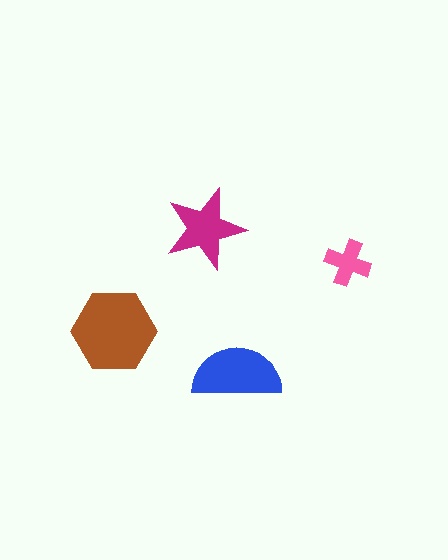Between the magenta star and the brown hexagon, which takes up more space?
The brown hexagon.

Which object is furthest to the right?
The pink cross is rightmost.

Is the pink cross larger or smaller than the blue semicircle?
Smaller.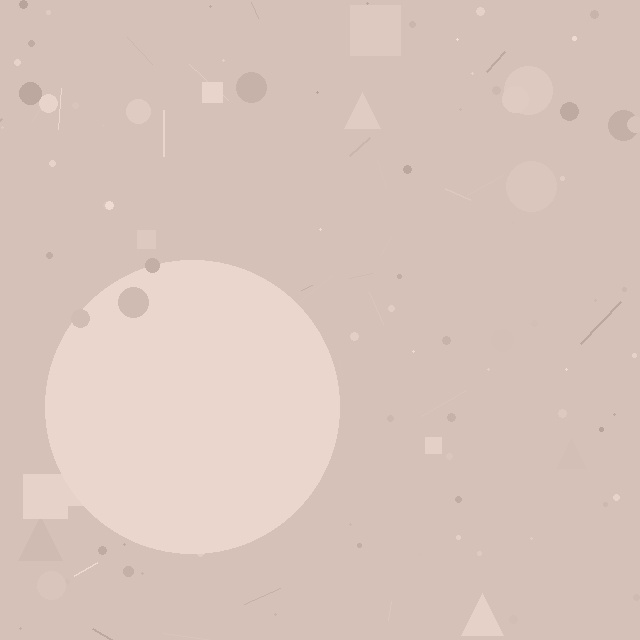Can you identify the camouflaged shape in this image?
The camouflaged shape is a circle.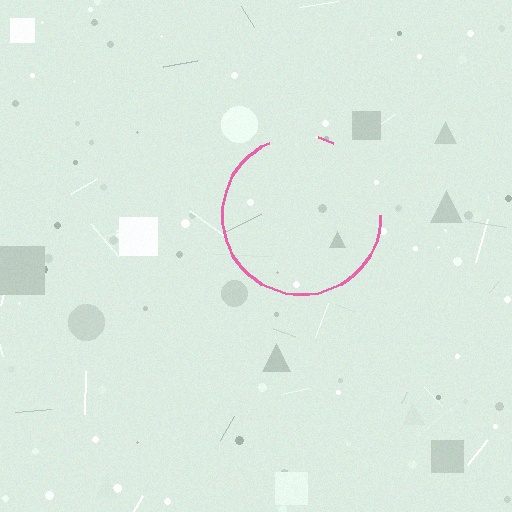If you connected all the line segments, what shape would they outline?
They would outline a circle.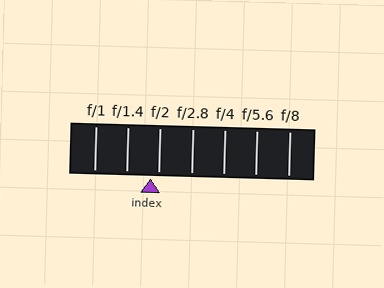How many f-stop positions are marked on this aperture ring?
There are 7 f-stop positions marked.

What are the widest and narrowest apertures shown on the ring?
The widest aperture shown is f/1 and the narrowest is f/8.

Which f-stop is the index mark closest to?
The index mark is closest to f/2.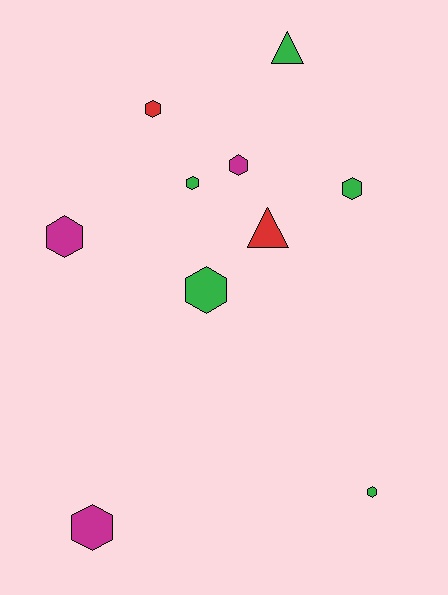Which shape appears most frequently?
Hexagon, with 8 objects.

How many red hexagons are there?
There is 1 red hexagon.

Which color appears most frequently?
Green, with 5 objects.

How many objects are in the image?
There are 10 objects.